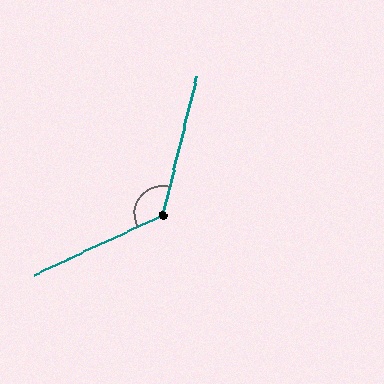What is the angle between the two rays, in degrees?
Approximately 128 degrees.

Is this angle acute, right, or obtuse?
It is obtuse.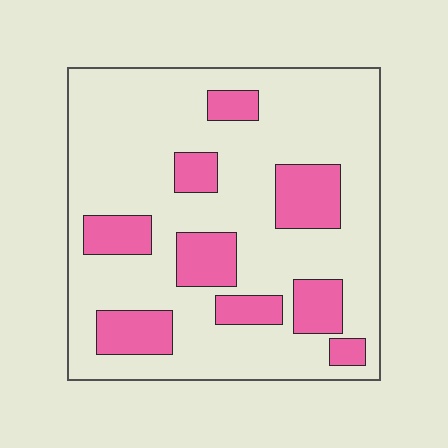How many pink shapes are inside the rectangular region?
9.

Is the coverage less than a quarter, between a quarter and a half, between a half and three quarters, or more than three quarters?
Less than a quarter.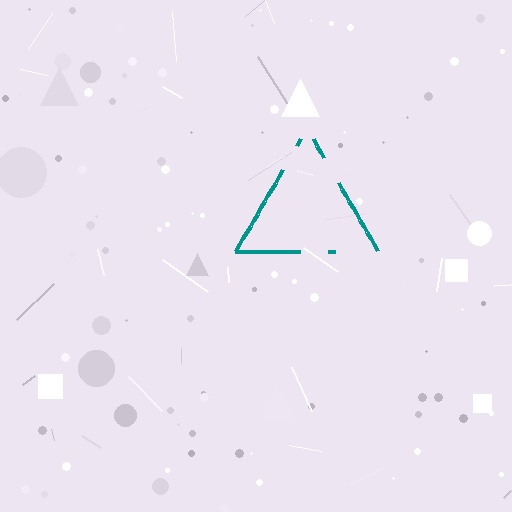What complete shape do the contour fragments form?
The contour fragments form a triangle.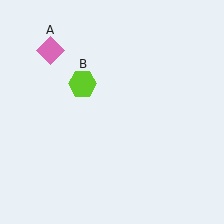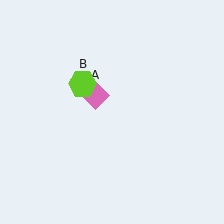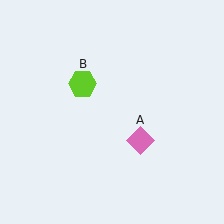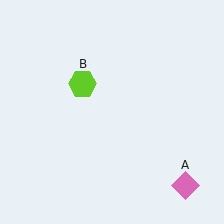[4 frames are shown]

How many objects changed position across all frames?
1 object changed position: pink diamond (object A).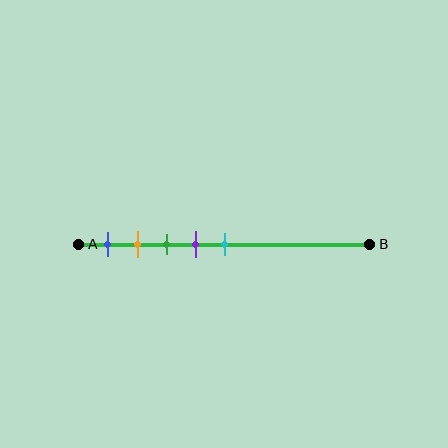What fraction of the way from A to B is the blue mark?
The blue mark is approximately 10% (0.1) of the way from A to B.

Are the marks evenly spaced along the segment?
Yes, the marks are approximately evenly spaced.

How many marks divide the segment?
There are 5 marks dividing the segment.